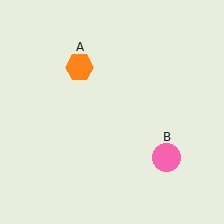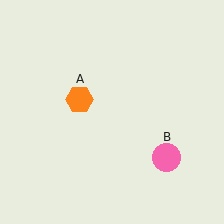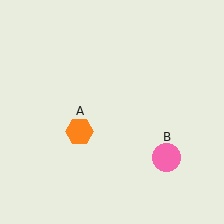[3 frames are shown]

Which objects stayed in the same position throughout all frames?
Pink circle (object B) remained stationary.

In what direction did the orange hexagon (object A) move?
The orange hexagon (object A) moved down.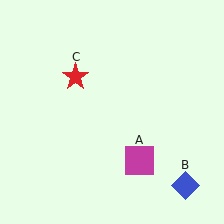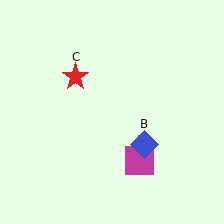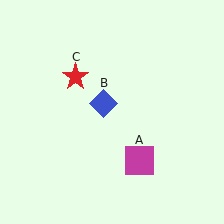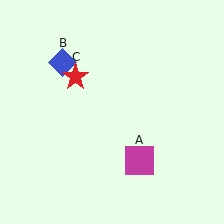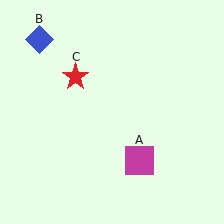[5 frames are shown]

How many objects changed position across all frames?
1 object changed position: blue diamond (object B).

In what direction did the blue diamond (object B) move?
The blue diamond (object B) moved up and to the left.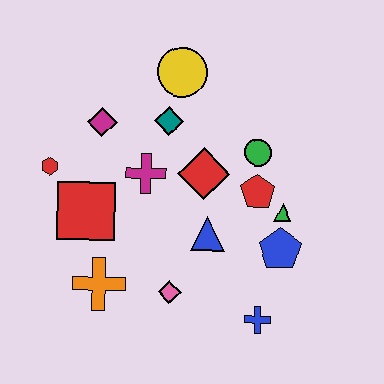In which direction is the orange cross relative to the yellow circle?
The orange cross is below the yellow circle.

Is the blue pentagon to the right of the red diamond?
Yes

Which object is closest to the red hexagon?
The red square is closest to the red hexagon.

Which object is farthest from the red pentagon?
The red hexagon is farthest from the red pentagon.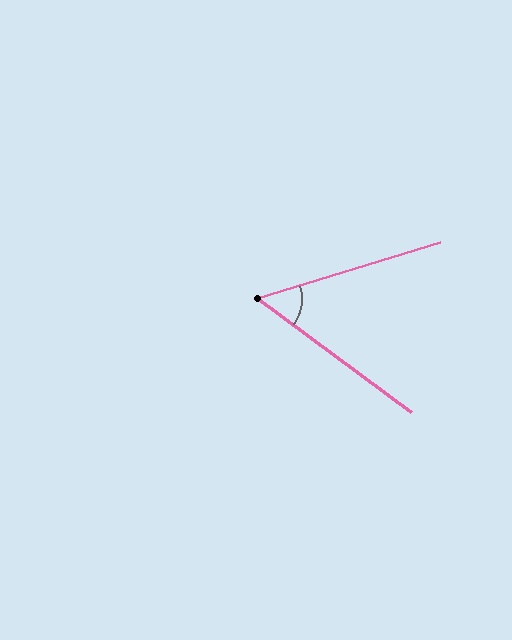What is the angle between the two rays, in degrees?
Approximately 53 degrees.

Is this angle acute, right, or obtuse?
It is acute.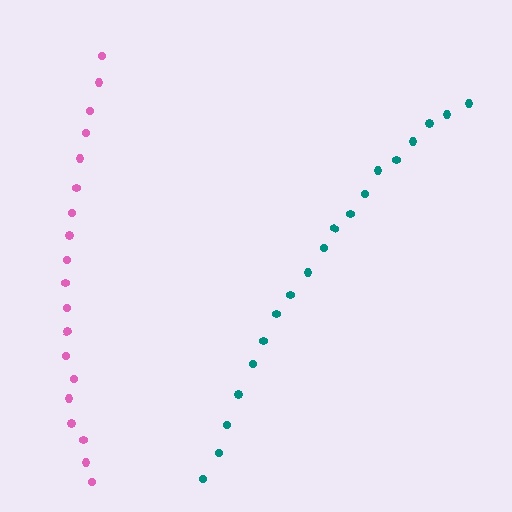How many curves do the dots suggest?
There are 2 distinct paths.